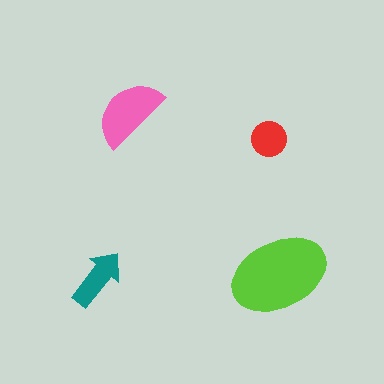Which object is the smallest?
The red circle.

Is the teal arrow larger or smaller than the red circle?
Larger.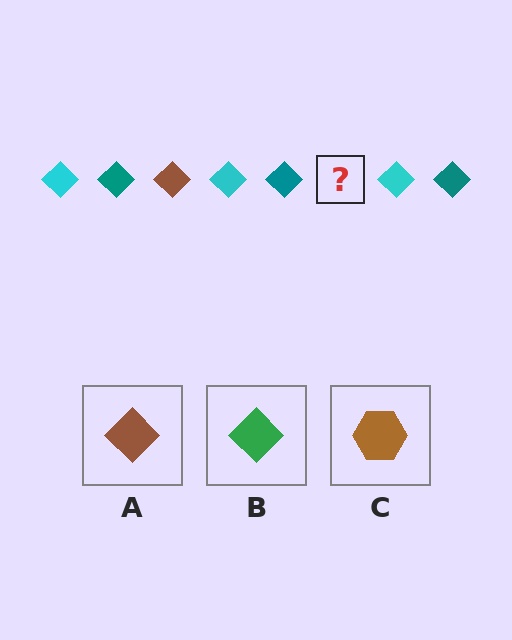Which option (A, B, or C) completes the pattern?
A.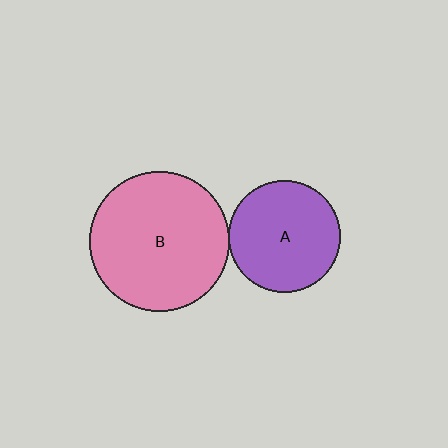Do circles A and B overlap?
Yes.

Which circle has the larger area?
Circle B (pink).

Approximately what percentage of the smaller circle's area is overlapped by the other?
Approximately 5%.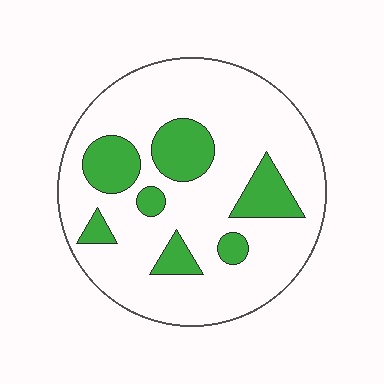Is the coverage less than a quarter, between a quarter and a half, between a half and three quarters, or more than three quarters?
Less than a quarter.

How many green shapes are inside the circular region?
7.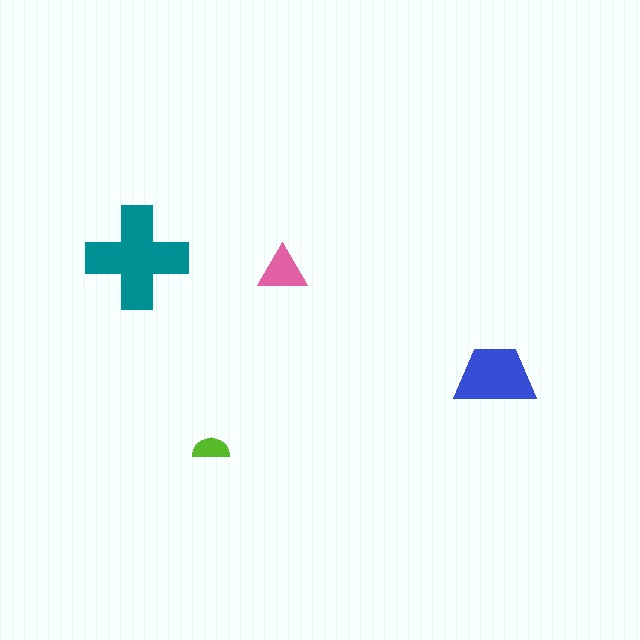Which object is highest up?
The teal cross is topmost.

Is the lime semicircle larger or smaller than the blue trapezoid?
Smaller.